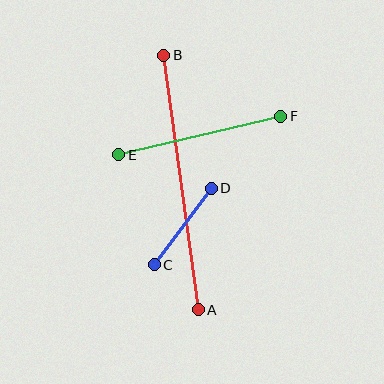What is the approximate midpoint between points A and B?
The midpoint is at approximately (181, 183) pixels.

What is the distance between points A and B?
The distance is approximately 257 pixels.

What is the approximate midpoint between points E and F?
The midpoint is at approximately (200, 136) pixels.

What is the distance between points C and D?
The distance is approximately 96 pixels.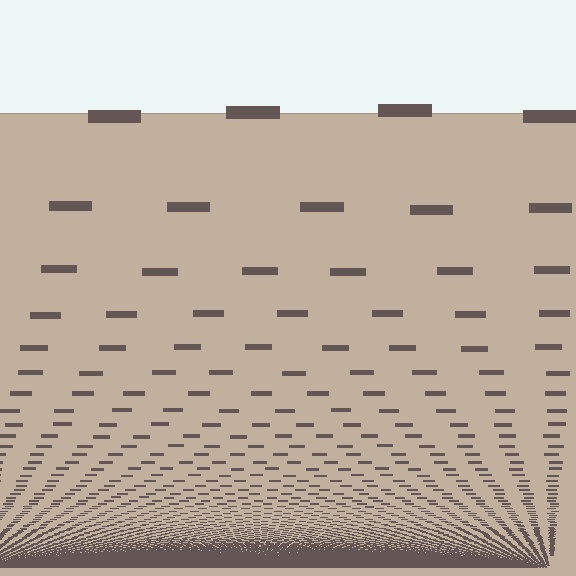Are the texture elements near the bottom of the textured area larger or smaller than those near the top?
Smaller. The gradient is inverted — elements near the bottom are smaller and denser.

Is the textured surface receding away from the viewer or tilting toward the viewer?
The surface appears to tilt toward the viewer. Texture elements get larger and sparser toward the top.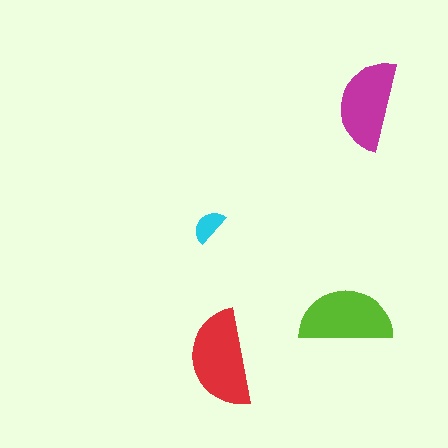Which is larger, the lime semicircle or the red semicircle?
The red one.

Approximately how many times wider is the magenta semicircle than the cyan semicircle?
About 2.5 times wider.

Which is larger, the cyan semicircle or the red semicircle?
The red one.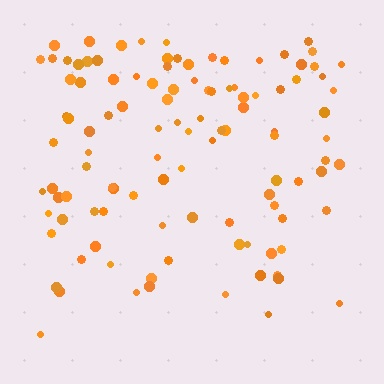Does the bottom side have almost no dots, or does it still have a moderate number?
Still a moderate number, just noticeably fewer than the top.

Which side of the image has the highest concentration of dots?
The top.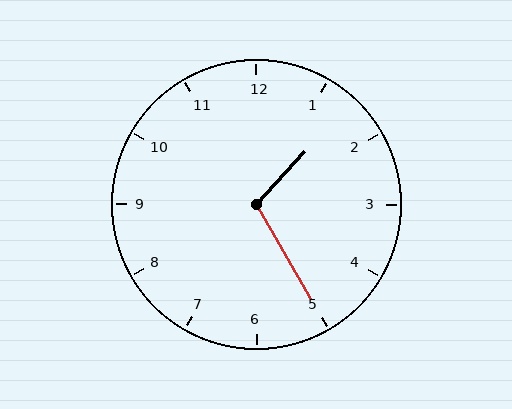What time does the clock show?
1:25.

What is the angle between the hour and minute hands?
Approximately 108 degrees.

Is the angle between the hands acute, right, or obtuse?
It is obtuse.